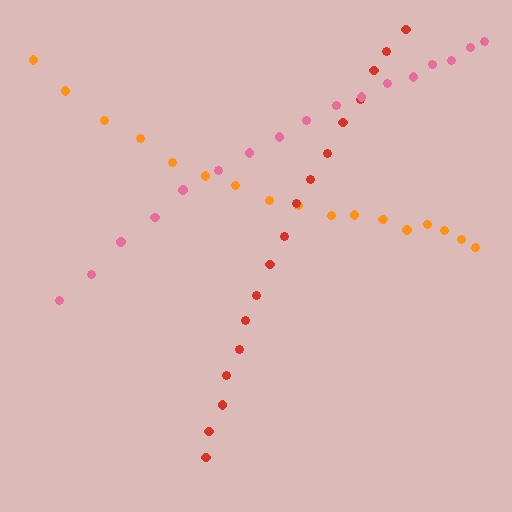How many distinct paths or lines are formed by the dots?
There are 3 distinct paths.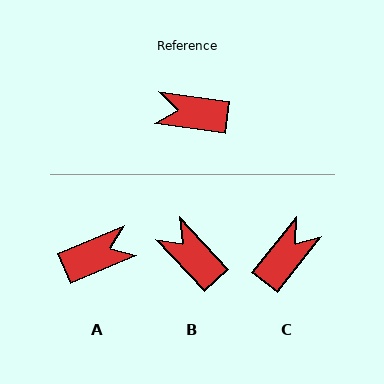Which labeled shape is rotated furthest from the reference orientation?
A, about 150 degrees away.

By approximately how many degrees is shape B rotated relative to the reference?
Approximately 39 degrees clockwise.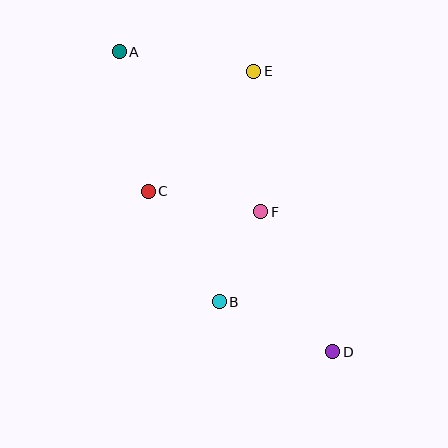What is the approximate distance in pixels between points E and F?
The distance between E and F is approximately 140 pixels.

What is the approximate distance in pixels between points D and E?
The distance between D and E is approximately 292 pixels.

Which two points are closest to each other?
Points B and F are closest to each other.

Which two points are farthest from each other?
Points A and D are farthest from each other.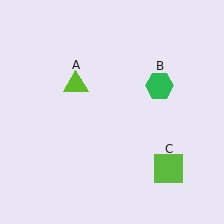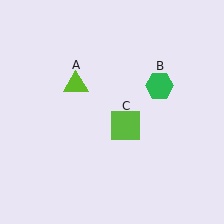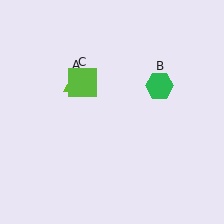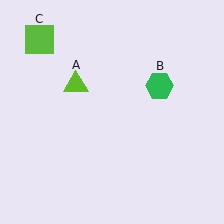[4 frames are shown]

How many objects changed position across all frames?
1 object changed position: lime square (object C).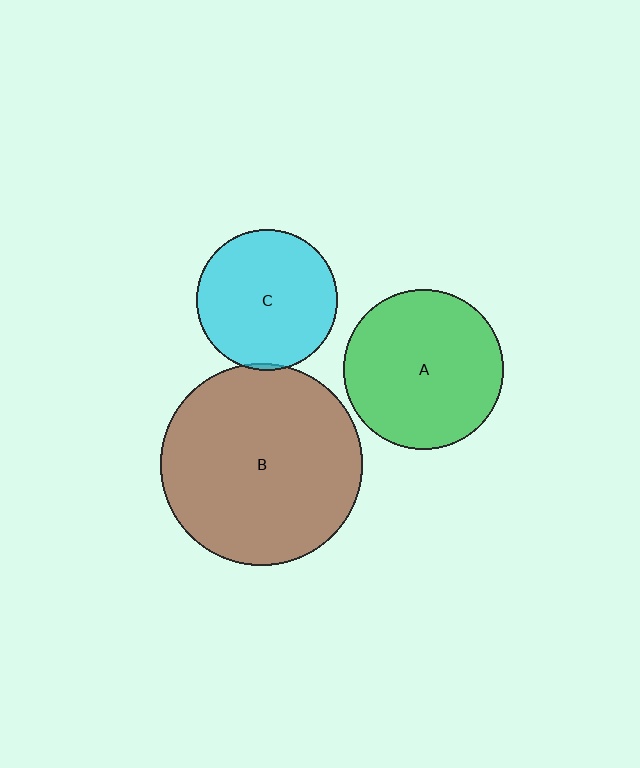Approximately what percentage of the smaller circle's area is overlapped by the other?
Approximately 5%.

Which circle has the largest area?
Circle B (brown).